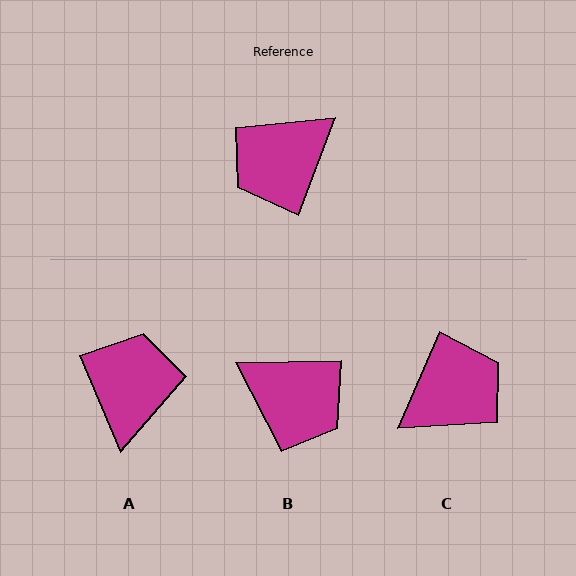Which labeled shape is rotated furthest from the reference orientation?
C, about 177 degrees away.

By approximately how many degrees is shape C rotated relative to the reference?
Approximately 177 degrees counter-clockwise.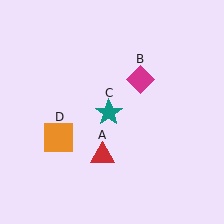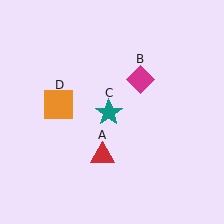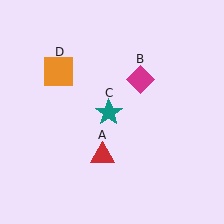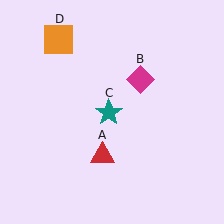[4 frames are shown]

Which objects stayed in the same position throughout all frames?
Red triangle (object A) and magenta diamond (object B) and teal star (object C) remained stationary.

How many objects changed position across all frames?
1 object changed position: orange square (object D).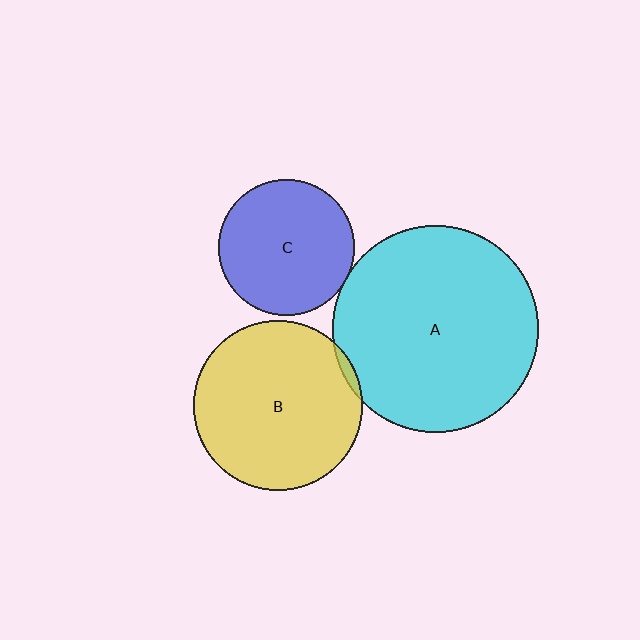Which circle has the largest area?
Circle A (cyan).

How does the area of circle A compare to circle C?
Approximately 2.3 times.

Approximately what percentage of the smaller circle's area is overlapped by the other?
Approximately 5%.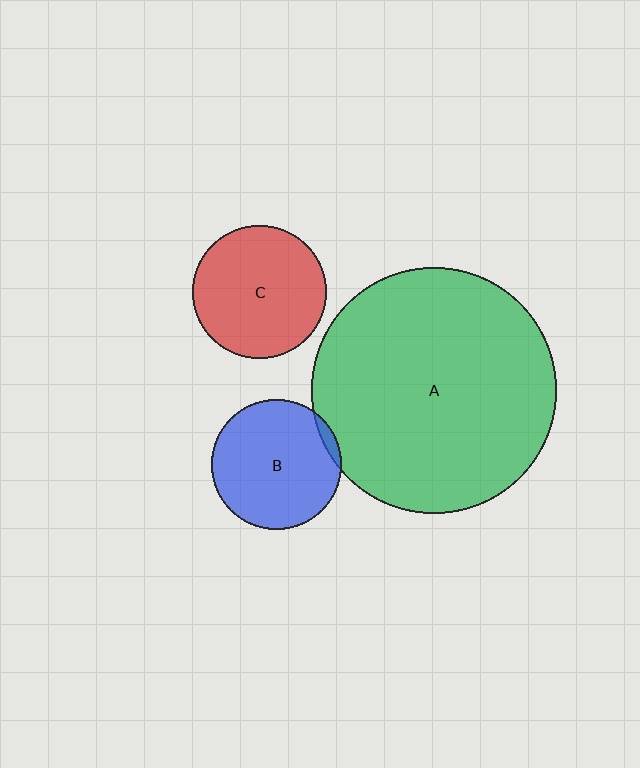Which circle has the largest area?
Circle A (green).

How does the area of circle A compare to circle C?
Approximately 3.4 times.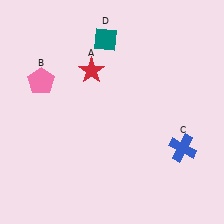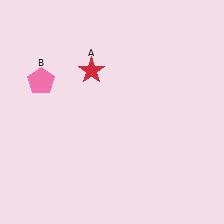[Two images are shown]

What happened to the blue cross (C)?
The blue cross (C) was removed in Image 2. It was in the bottom-right area of Image 1.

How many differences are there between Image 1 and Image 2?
There are 2 differences between the two images.